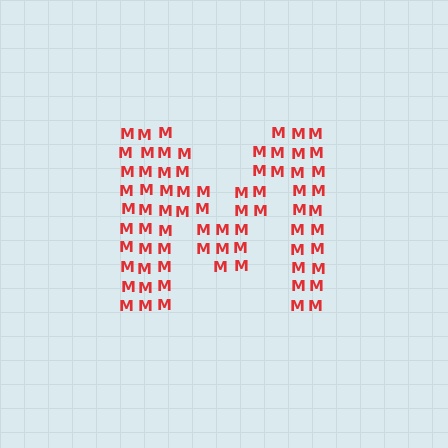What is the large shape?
The large shape is the letter M.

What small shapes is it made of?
It is made of small letter M's.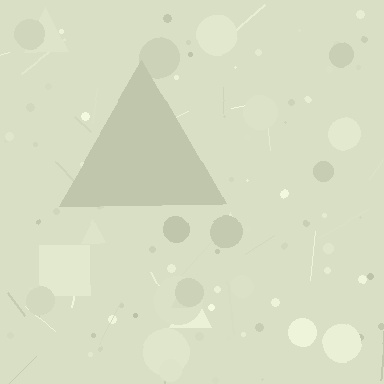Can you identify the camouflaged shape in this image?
The camouflaged shape is a triangle.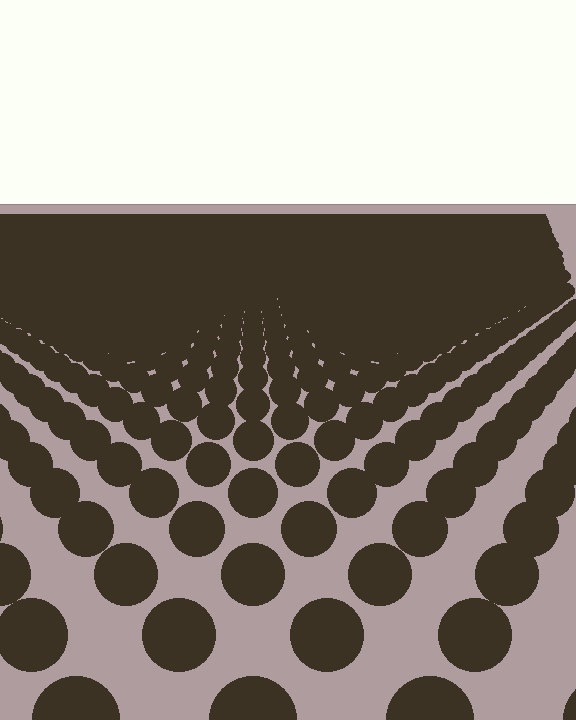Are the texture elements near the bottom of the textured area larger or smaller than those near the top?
Larger. Near the bottom, elements are closer to the viewer and appear at a bigger on-screen size.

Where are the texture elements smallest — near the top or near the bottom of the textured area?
Near the top.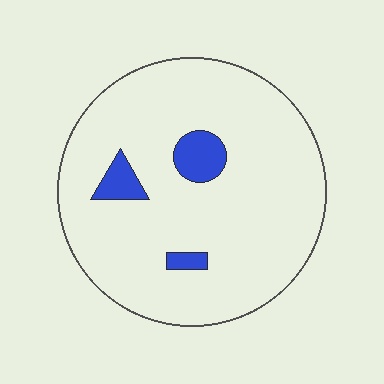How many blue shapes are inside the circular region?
3.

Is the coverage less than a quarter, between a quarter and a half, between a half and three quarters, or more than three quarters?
Less than a quarter.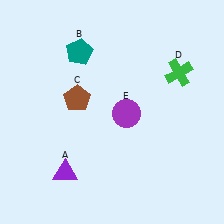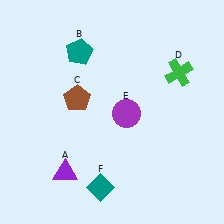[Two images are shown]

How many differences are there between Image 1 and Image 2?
There is 1 difference between the two images.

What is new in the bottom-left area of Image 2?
A teal diamond (F) was added in the bottom-left area of Image 2.